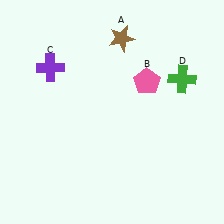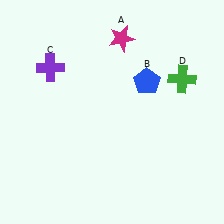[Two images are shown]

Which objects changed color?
A changed from brown to magenta. B changed from pink to blue.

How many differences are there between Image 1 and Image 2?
There are 2 differences between the two images.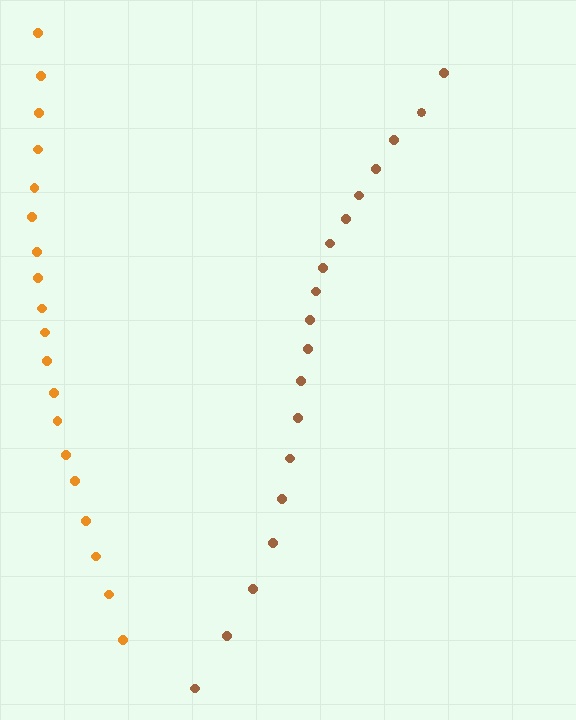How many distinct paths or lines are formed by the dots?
There are 2 distinct paths.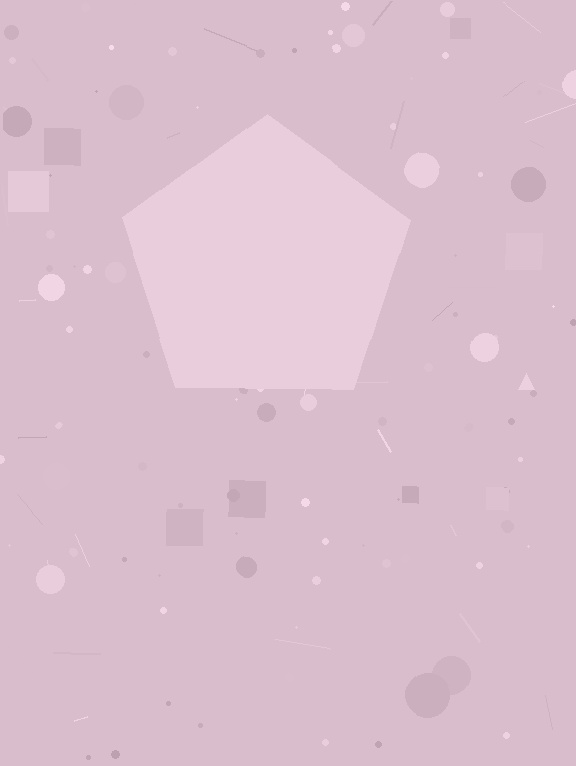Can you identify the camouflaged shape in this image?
The camouflaged shape is a pentagon.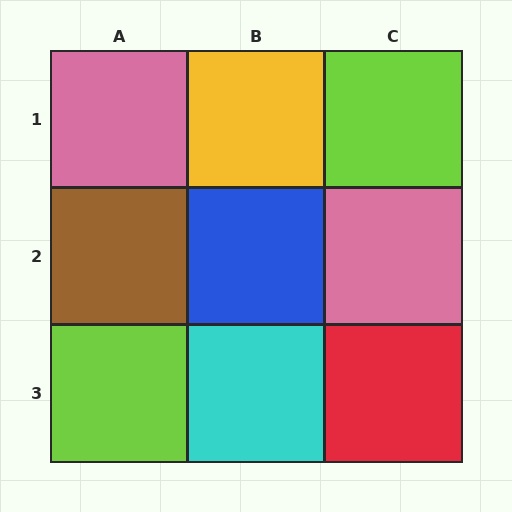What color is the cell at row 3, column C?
Red.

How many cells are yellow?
1 cell is yellow.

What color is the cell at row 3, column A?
Lime.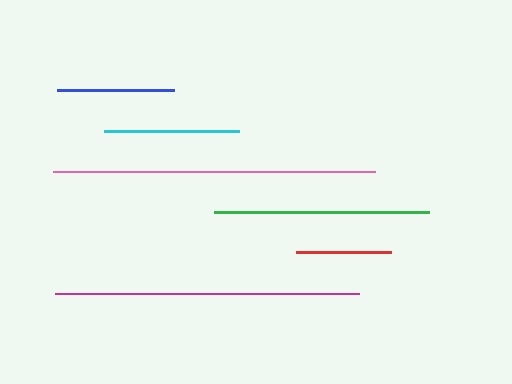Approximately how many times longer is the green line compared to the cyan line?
The green line is approximately 1.6 times the length of the cyan line.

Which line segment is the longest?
The pink line is the longest at approximately 321 pixels.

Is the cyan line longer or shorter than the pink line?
The pink line is longer than the cyan line.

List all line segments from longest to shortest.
From longest to shortest: pink, magenta, green, cyan, blue, red.